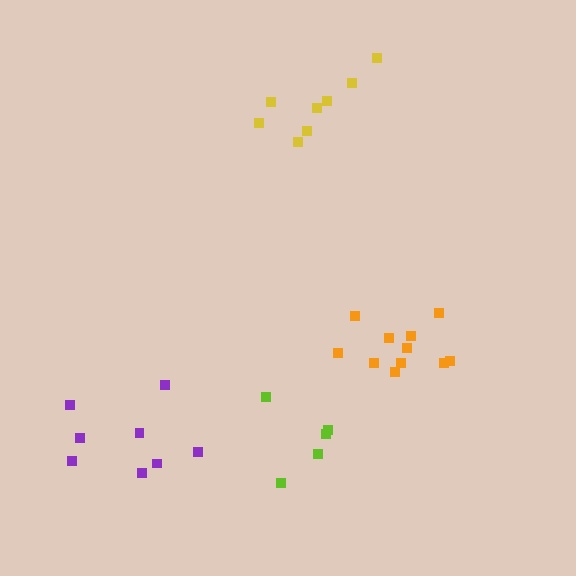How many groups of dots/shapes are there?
There are 4 groups.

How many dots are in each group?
Group 1: 11 dots, Group 2: 8 dots, Group 3: 5 dots, Group 4: 8 dots (32 total).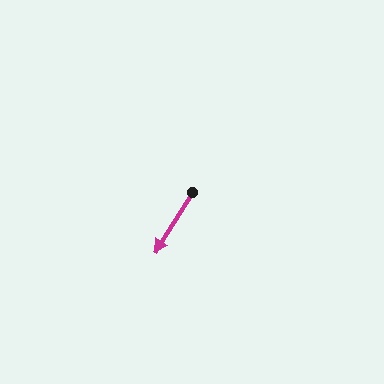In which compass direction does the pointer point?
Southwest.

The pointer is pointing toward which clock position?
Roughly 7 o'clock.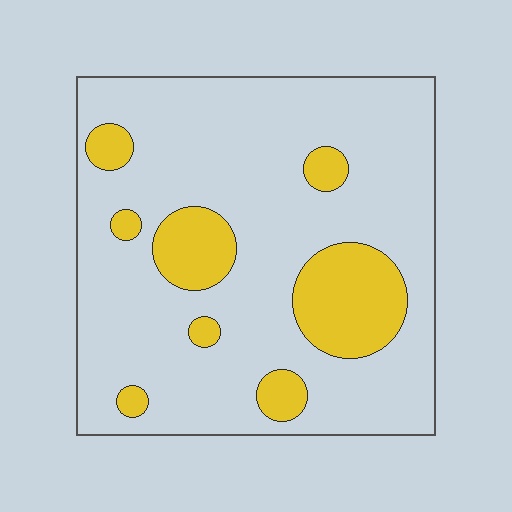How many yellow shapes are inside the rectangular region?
8.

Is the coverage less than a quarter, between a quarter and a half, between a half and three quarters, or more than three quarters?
Less than a quarter.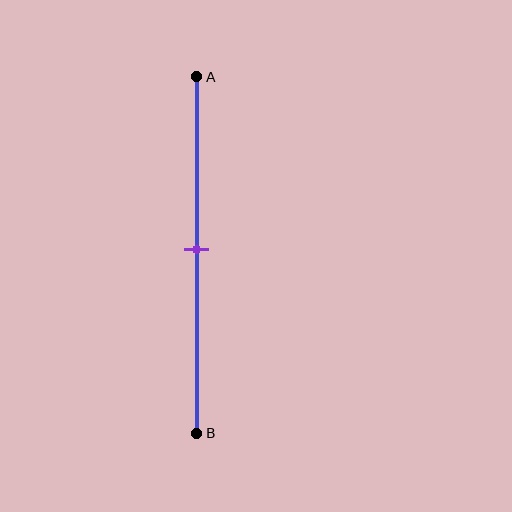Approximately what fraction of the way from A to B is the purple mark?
The purple mark is approximately 50% of the way from A to B.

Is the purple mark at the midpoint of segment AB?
Yes, the mark is approximately at the midpoint.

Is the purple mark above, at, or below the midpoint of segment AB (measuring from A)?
The purple mark is approximately at the midpoint of segment AB.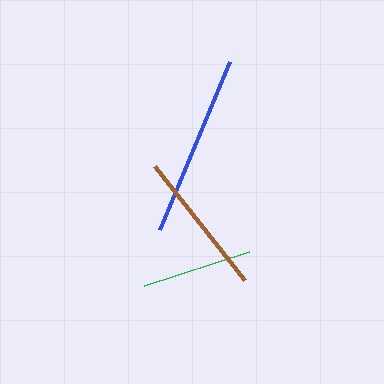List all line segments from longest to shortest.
From longest to shortest: blue, brown, green.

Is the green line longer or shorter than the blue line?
The blue line is longer than the green line.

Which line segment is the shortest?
The green line is the shortest at approximately 111 pixels.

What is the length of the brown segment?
The brown segment is approximately 146 pixels long.